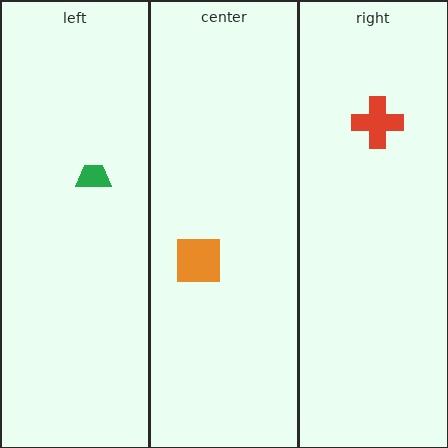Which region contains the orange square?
The center region.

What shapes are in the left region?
The green trapezoid.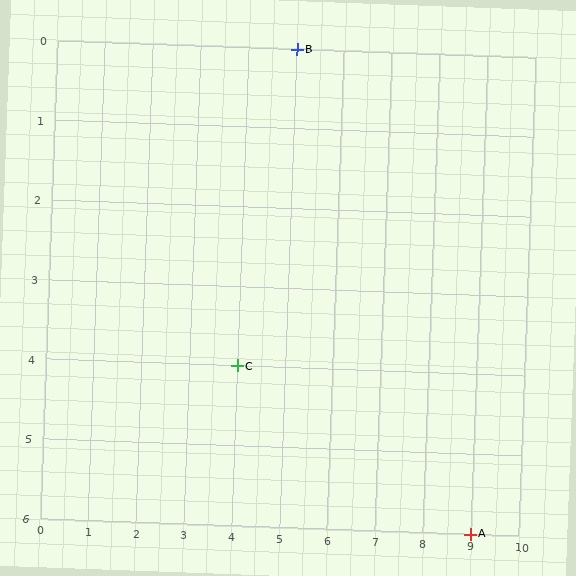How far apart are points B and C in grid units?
Points B and C are 1 column and 4 rows apart (about 4.1 grid units diagonally).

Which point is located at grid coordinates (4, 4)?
Point C is at (4, 4).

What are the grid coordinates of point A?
Point A is at grid coordinates (9, 6).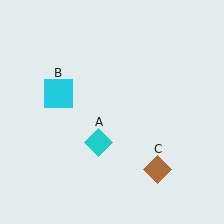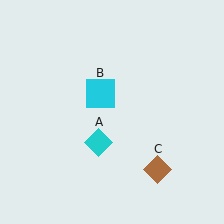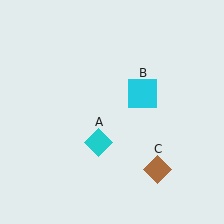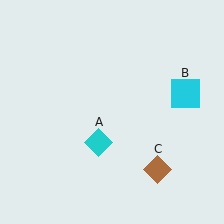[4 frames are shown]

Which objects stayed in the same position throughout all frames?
Cyan diamond (object A) and brown diamond (object C) remained stationary.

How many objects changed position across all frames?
1 object changed position: cyan square (object B).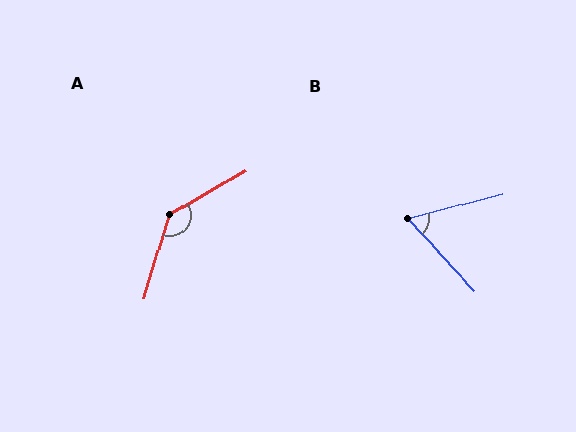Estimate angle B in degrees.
Approximately 62 degrees.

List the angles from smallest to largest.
B (62°), A (137°).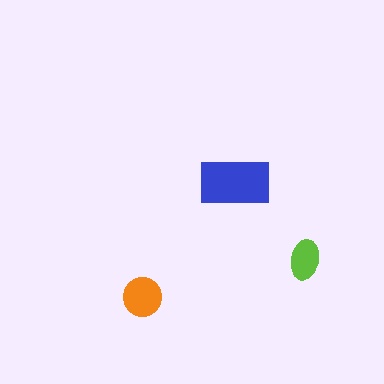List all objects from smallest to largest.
The lime ellipse, the orange circle, the blue rectangle.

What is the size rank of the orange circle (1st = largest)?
2nd.